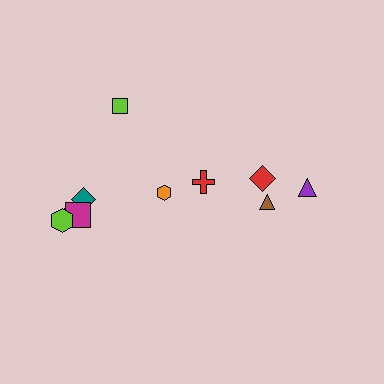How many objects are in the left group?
There are 6 objects.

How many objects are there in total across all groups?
There are 10 objects.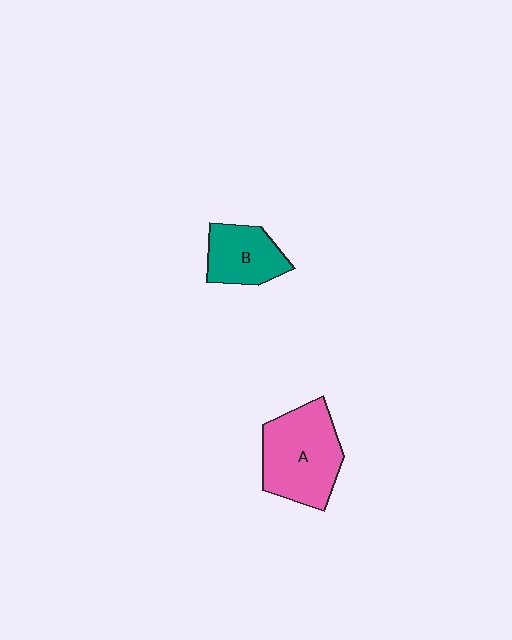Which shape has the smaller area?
Shape B (teal).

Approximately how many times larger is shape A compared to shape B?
Approximately 1.6 times.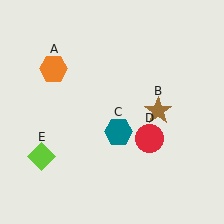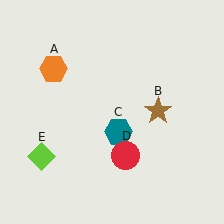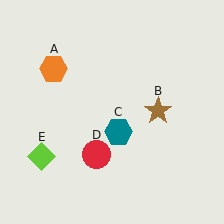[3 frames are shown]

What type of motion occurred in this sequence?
The red circle (object D) rotated clockwise around the center of the scene.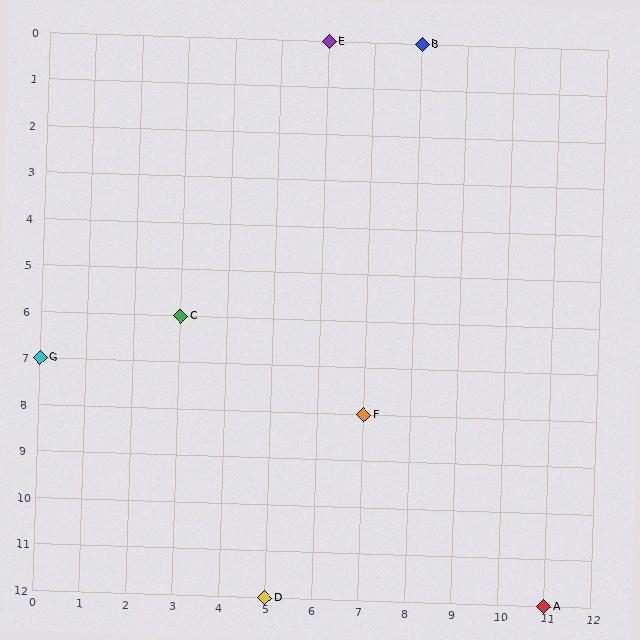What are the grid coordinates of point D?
Point D is at grid coordinates (5, 12).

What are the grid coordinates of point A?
Point A is at grid coordinates (11, 12).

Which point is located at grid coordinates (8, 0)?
Point B is at (8, 0).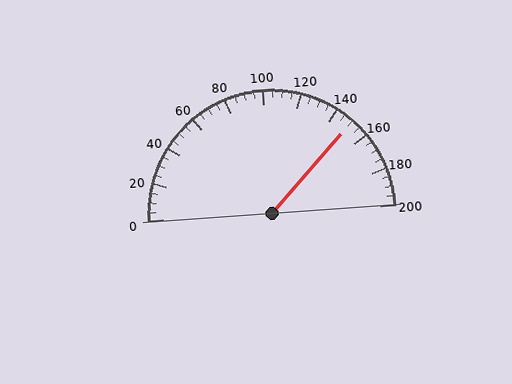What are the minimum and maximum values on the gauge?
The gauge ranges from 0 to 200.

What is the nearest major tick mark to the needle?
The nearest major tick mark is 160.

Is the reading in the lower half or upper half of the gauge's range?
The reading is in the upper half of the range (0 to 200).